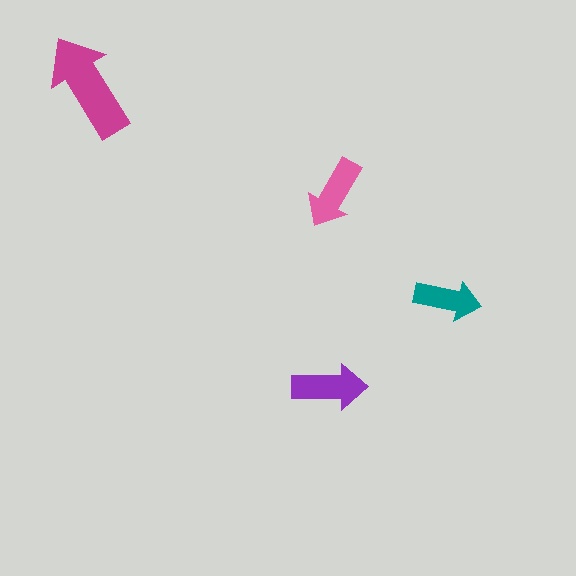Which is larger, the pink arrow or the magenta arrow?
The magenta one.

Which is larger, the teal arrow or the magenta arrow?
The magenta one.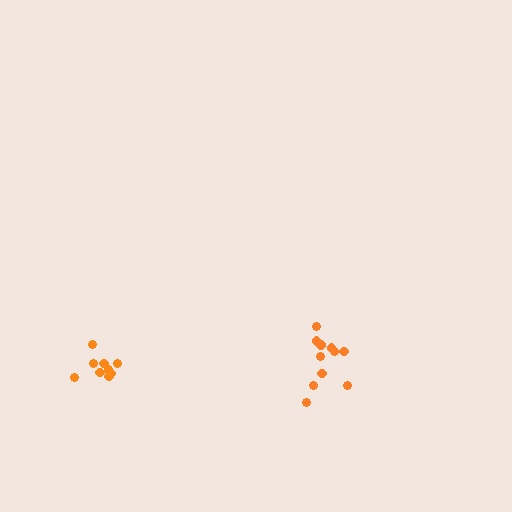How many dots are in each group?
Group 1: 9 dots, Group 2: 11 dots (20 total).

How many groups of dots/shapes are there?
There are 2 groups.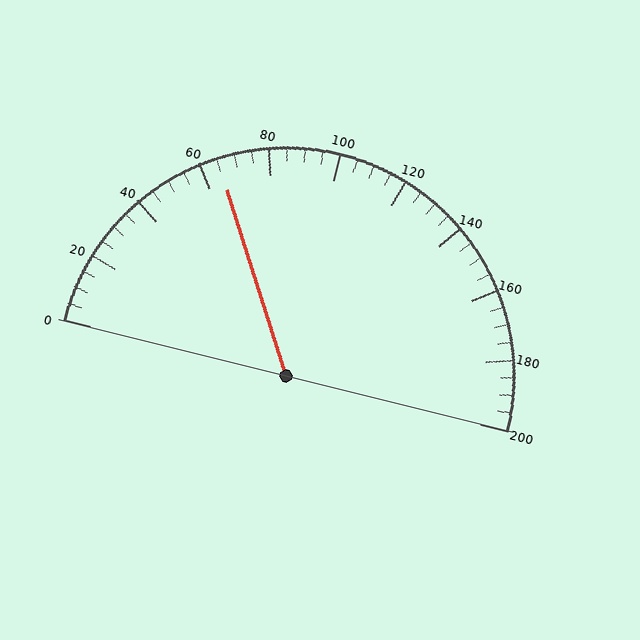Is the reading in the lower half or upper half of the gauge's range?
The reading is in the lower half of the range (0 to 200).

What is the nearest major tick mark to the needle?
The nearest major tick mark is 60.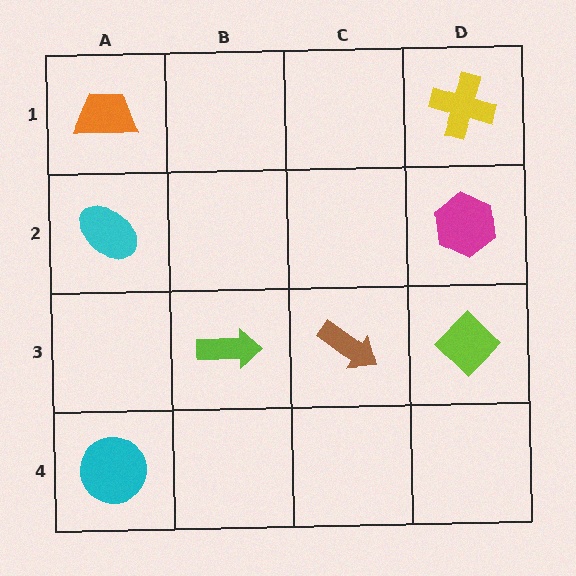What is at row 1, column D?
A yellow cross.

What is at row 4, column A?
A cyan circle.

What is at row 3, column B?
A lime arrow.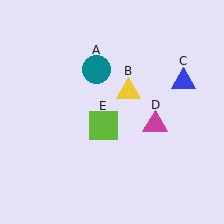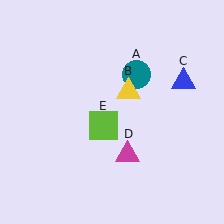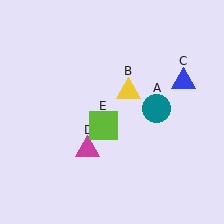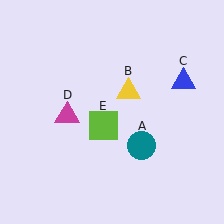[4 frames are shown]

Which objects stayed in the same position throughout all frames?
Yellow triangle (object B) and blue triangle (object C) and lime square (object E) remained stationary.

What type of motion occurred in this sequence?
The teal circle (object A), magenta triangle (object D) rotated clockwise around the center of the scene.